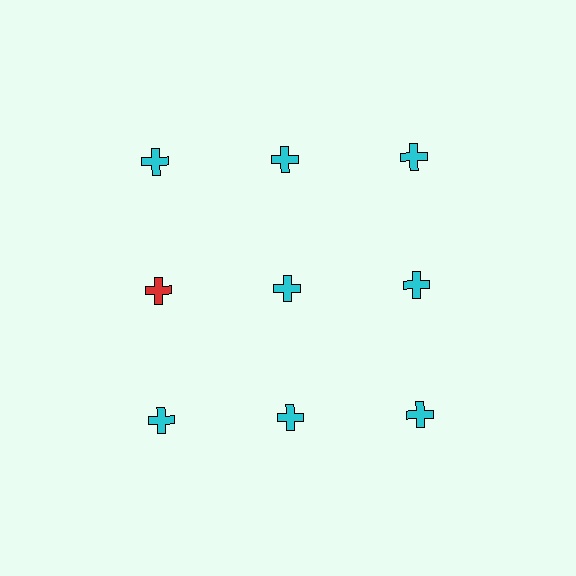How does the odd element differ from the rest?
It has a different color: red instead of cyan.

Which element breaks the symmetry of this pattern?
The red cross in the second row, leftmost column breaks the symmetry. All other shapes are cyan crosses.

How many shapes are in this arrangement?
There are 9 shapes arranged in a grid pattern.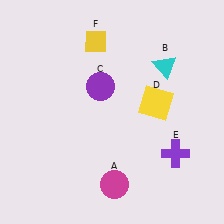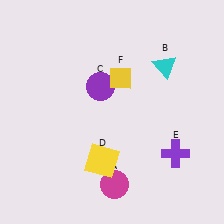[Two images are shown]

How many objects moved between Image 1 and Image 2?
2 objects moved between the two images.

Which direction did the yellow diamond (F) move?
The yellow diamond (F) moved down.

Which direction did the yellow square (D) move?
The yellow square (D) moved down.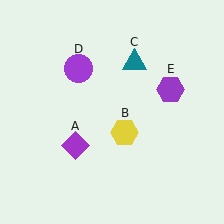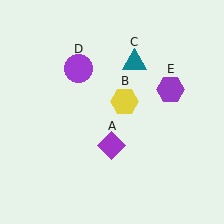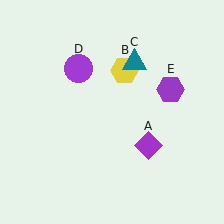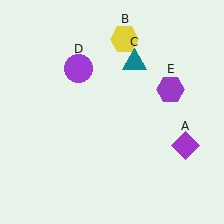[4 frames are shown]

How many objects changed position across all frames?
2 objects changed position: purple diamond (object A), yellow hexagon (object B).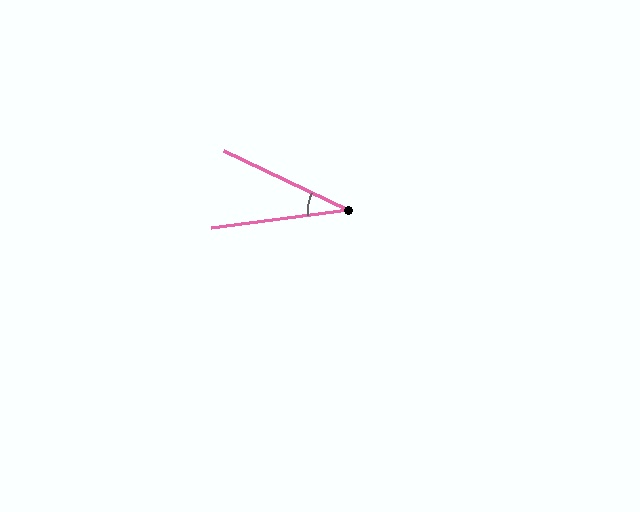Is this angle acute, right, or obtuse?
It is acute.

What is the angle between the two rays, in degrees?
Approximately 33 degrees.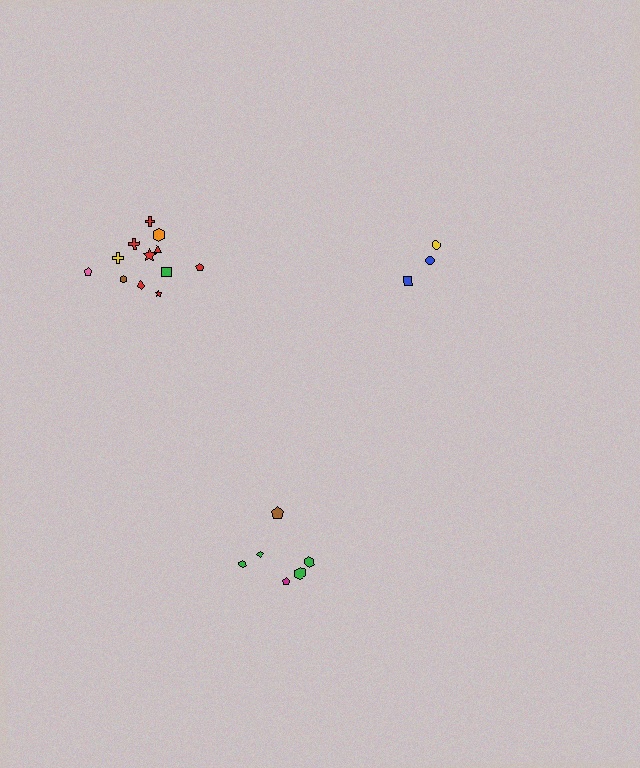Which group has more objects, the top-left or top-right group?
The top-left group.